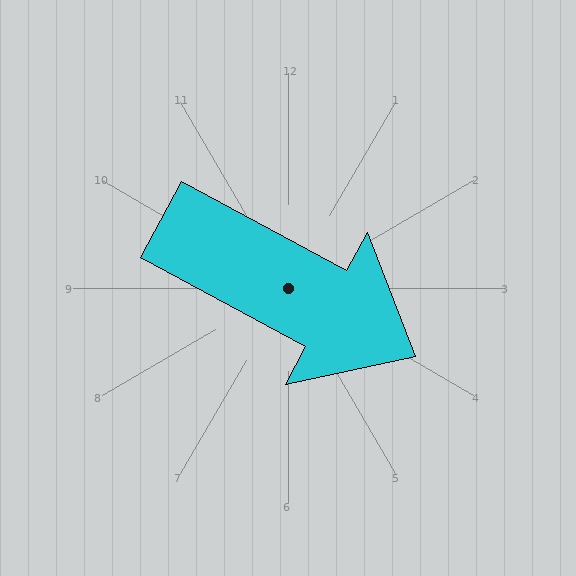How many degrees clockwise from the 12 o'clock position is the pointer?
Approximately 118 degrees.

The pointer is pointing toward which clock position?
Roughly 4 o'clock.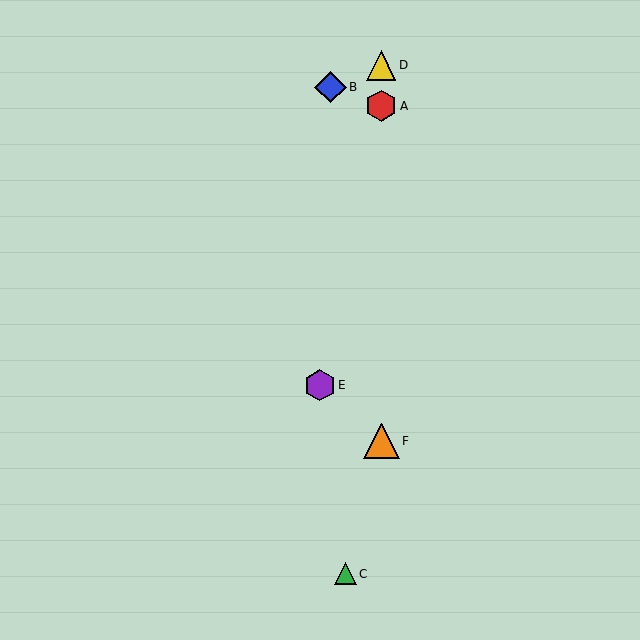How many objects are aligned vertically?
3 objects (A, D, F) are aligned vertically.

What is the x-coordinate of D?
Object D is at x≈381.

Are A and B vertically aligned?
No, A is at x≈381 and B is at x≈331.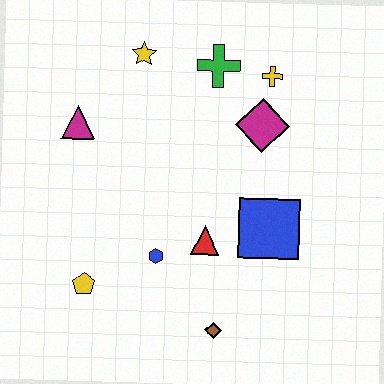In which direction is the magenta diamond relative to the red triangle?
The magenta diamond is above the red triangle.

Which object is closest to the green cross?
The yellow cross is closest to the green cross.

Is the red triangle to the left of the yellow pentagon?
No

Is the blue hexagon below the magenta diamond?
Yes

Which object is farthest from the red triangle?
The yellow star is farthest from the red triangle.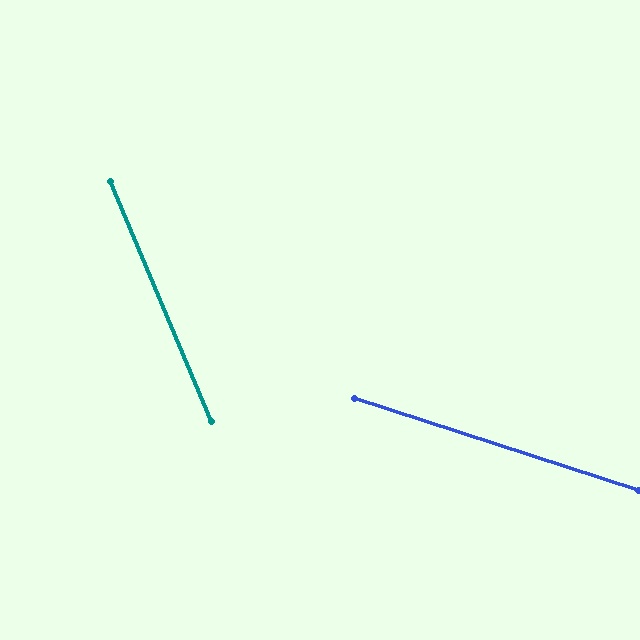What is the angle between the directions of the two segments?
Approximately 49 degrees.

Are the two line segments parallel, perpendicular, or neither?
Neither parallel nor perpendicular — they differ by about 49°.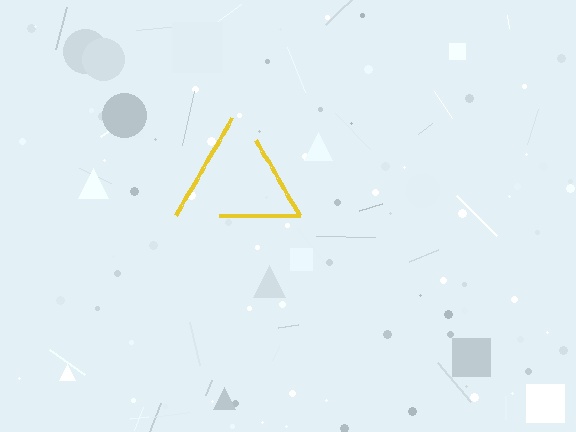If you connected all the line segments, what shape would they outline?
They would outline a triangle.